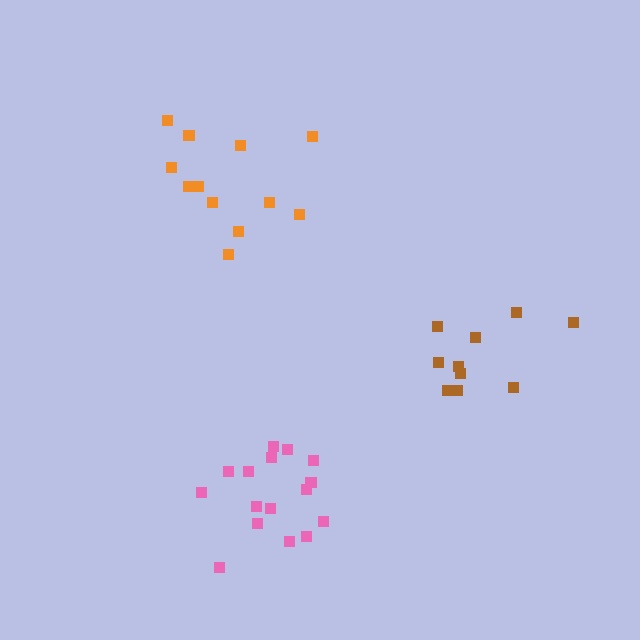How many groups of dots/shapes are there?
There are 3 groups.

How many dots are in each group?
Group 1: 10 dots, Group 2: 12 dots, Group 3: 16 dots (38 total).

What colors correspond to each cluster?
The clusters are colored: brown, orange, pink.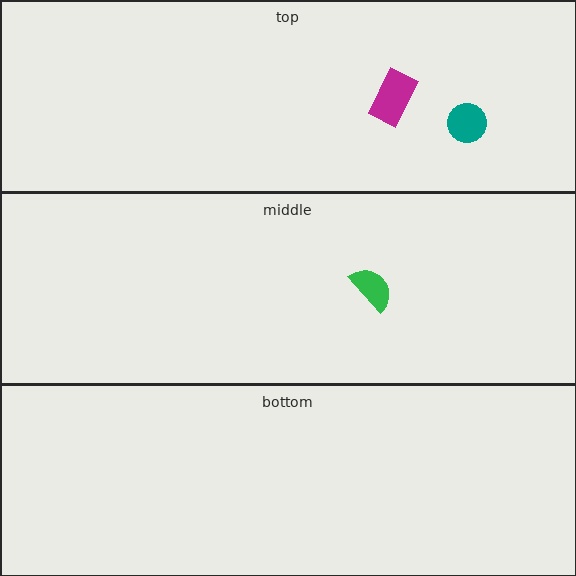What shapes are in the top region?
The magenta rectangle, the teal circle.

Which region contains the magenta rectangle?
The top region.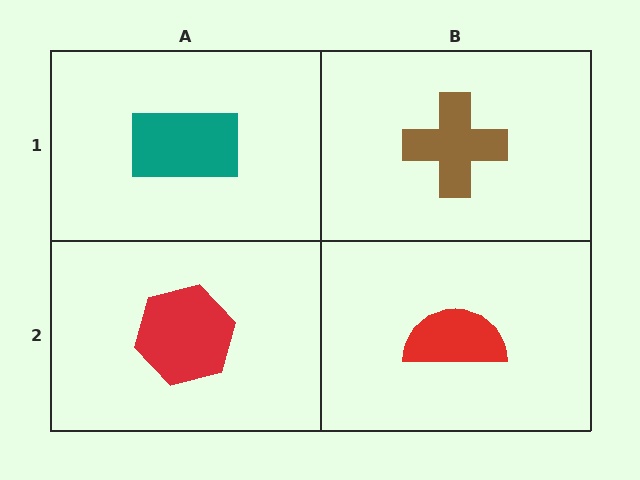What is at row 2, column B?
A red semicircle.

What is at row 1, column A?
A teal rectangle.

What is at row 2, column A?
A red hexagon.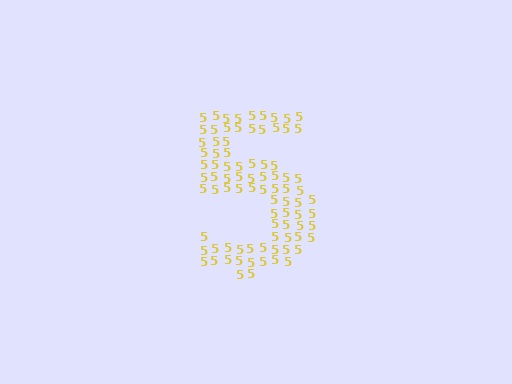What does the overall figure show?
The overall figure shows the digit 5.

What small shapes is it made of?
It is made of small digit 5's.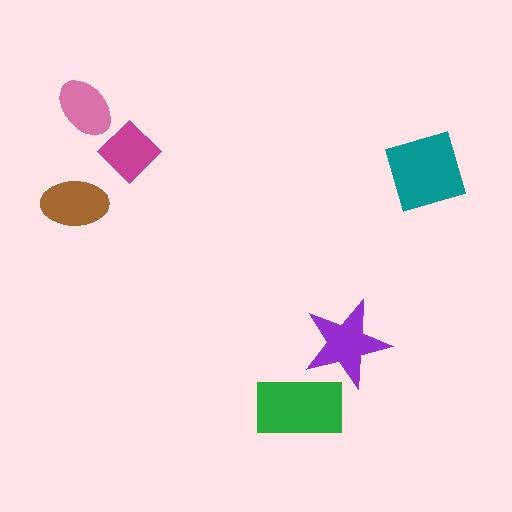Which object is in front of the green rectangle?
The purple star is in front of the green rectangle.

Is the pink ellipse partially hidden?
No, no other shape covers it.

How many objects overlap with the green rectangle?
1 object overlaps with the green rectangle.